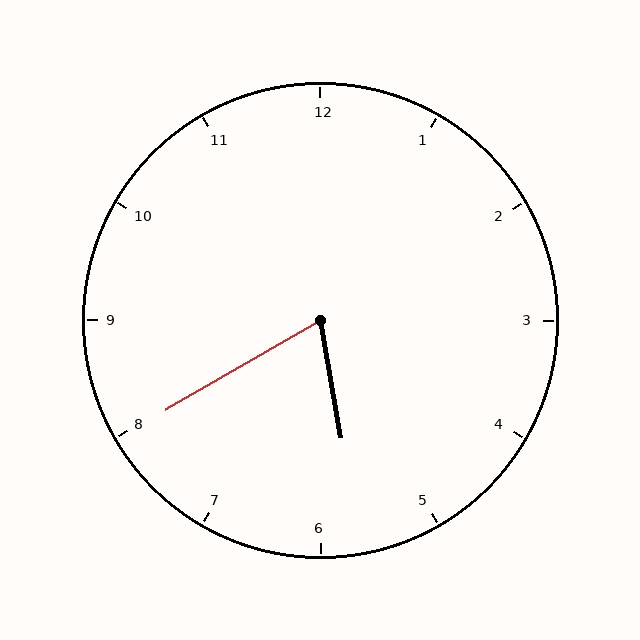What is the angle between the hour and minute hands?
Approximately 70 degrees.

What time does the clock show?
5:40.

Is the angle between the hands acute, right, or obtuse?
It is acute.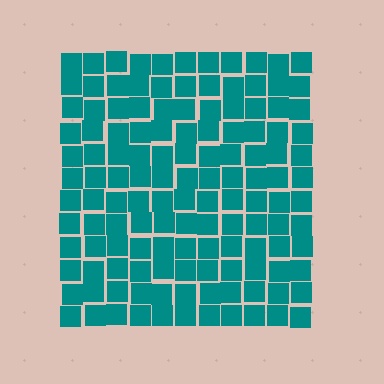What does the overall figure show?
The overall figure shows a square.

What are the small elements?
The small elements are squares.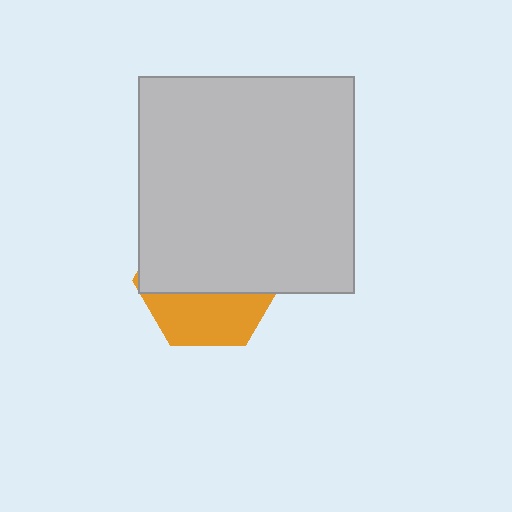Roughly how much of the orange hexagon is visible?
A small part of it is visible (roughly 37%).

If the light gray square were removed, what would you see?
You would see the complete orange hexagon.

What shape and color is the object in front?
The object in front is a light gray square.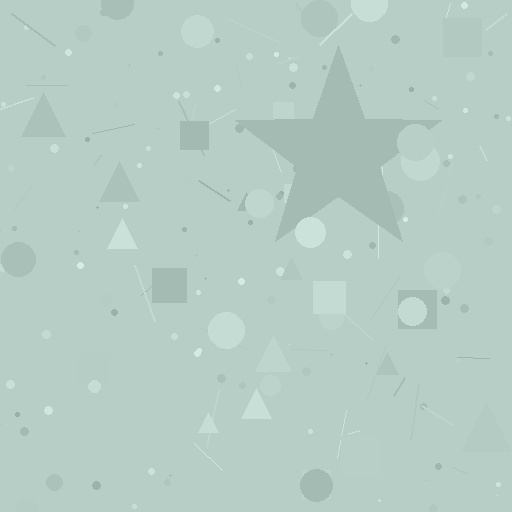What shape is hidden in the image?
A star is hidden in the image.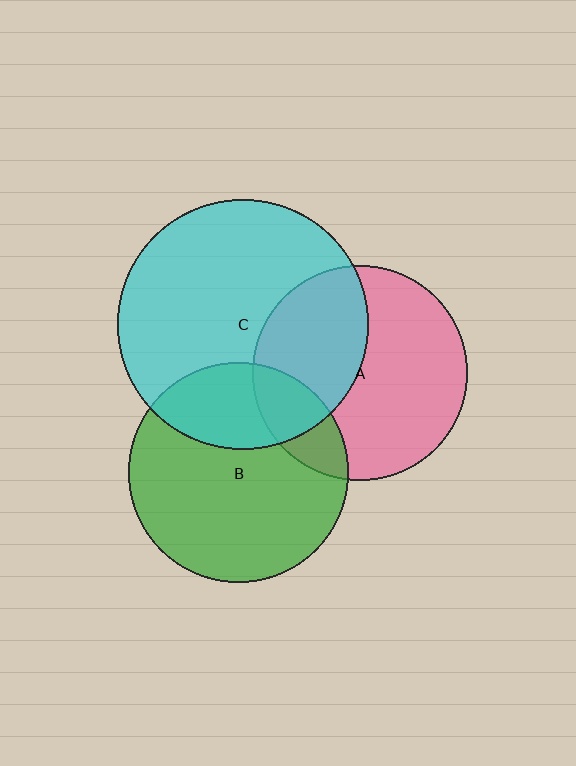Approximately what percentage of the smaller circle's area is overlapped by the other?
Approximately 40%.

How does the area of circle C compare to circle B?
Approximately 1.3 times.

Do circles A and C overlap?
Yes.